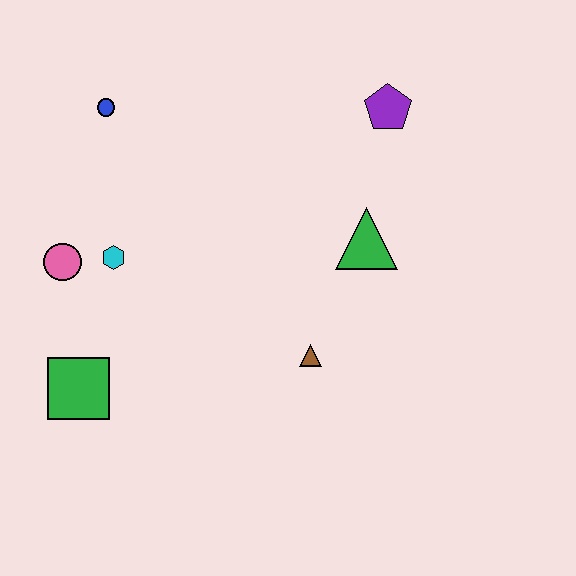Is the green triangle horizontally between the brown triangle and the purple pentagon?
Yes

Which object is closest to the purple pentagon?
The green triangle is closest to the purple pentagon.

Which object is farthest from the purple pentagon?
The green square is farthest from the purple pentagon.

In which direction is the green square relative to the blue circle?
The green square is below the blue circle.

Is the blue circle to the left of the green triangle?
Yes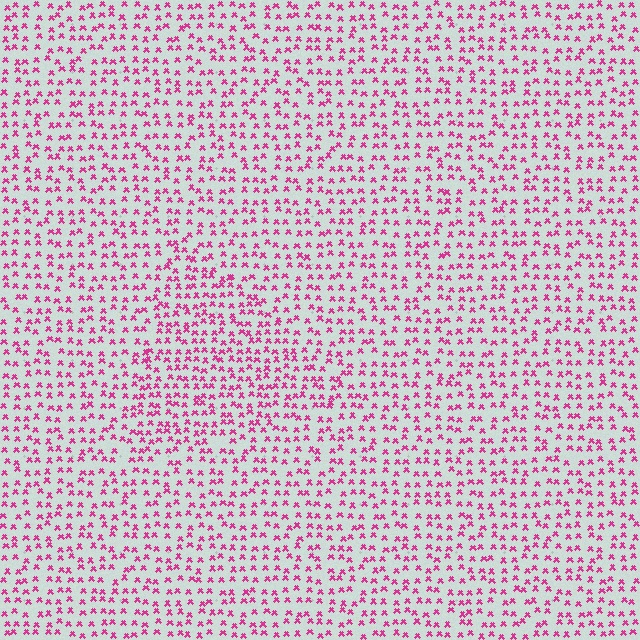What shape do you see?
I see a triangle.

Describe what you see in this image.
The image contains small magenta elements arranged at two different densities. A triangle-shaped region is visible where the elements are more densely packed than the surrounding area.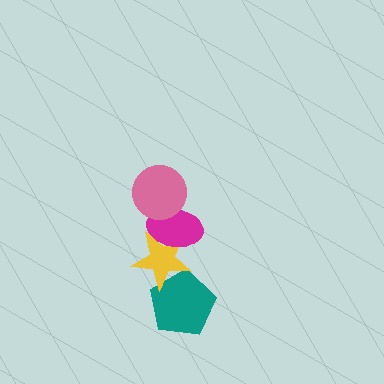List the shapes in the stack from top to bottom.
From top to bottom: the pink circle, the magenta ellipse, the yellow star, the teal pentagon.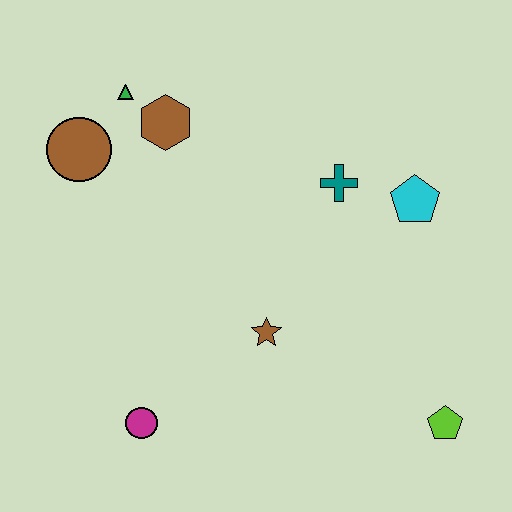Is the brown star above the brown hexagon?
No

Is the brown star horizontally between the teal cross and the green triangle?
Yes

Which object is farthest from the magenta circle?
The cyan pentagon is farthest from the magenta circle.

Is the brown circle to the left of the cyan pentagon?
Yes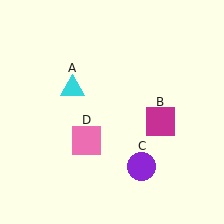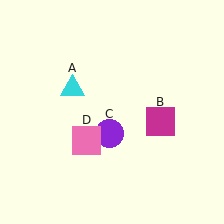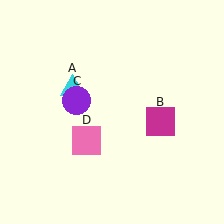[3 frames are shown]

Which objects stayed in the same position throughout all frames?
Cyan triangle (object A) and magenta square (object B) and pink square (object D) remained stationary.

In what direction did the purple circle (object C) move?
The purple circle (object C) moved up and to the left.